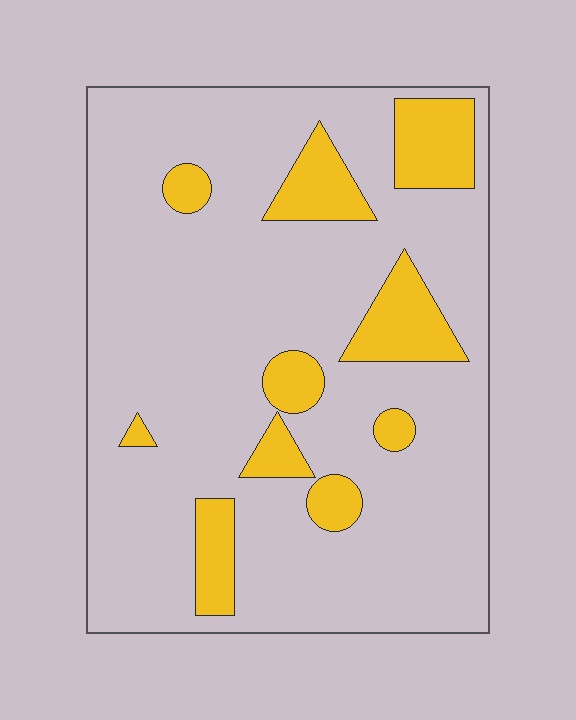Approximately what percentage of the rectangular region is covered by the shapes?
Approximately 15%.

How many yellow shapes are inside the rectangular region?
10.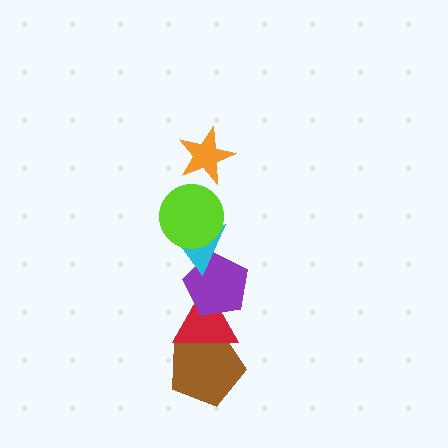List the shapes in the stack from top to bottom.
From top to bottom: the orange star, the lime circle, the cyan triangle, the purple pentagon, the red triangle, the brown pentagon.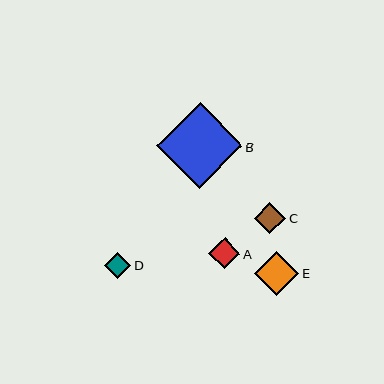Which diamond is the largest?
Diamond B is the largest with a size of approximately 86 pixels.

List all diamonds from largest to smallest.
From largest to smallest: B, E, C, A, D.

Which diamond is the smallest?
Diamond D is the smallest with a size of approximately 26 pixels.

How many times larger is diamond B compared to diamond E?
Diamond B is approximately 1.9 times the size of diamond E.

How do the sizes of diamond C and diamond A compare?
Diamond C and diamond A are approximately the same size.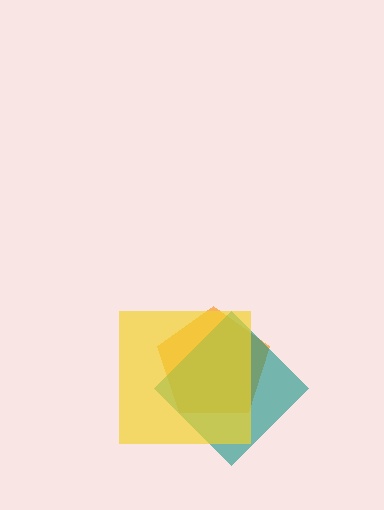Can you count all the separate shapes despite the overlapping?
Yes, there are 3 separate shapes.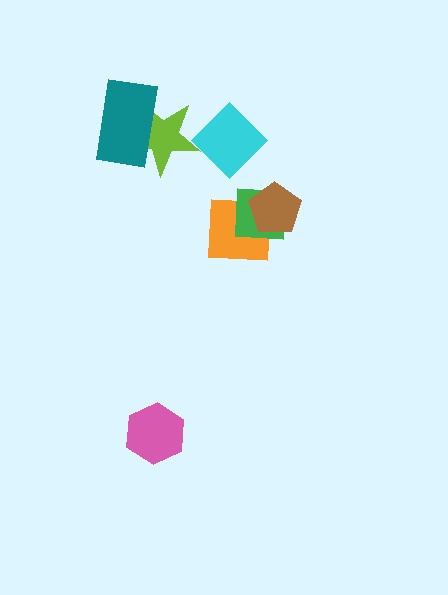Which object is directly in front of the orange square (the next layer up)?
The green square is directly in front of the orange square.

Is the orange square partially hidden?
Yes, it is partially covered by another shape.